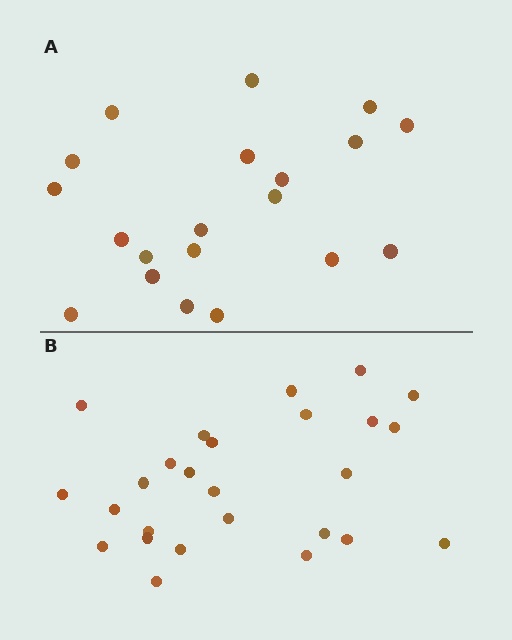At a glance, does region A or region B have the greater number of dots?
Region B (the bottom region) has more dots.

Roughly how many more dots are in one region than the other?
Region B has about 6 more dots than region A.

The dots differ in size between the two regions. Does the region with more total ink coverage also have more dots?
No. Region A has more total ink coverage because its dots are larger, but region B actually contains more individual dots. Total area can be misleading — the number of items is what matters here.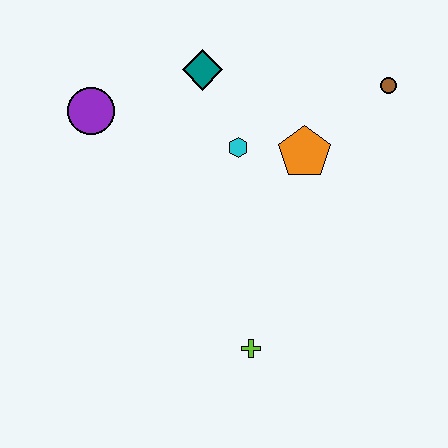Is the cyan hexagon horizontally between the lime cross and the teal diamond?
Yes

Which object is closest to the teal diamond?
The cyan hexagon is closest to the teal diamond.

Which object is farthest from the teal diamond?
The lime cross is farthest from the teal diamond.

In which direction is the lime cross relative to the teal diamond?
The lime cross is below the teal diamond.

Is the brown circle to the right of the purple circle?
Yes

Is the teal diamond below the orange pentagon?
No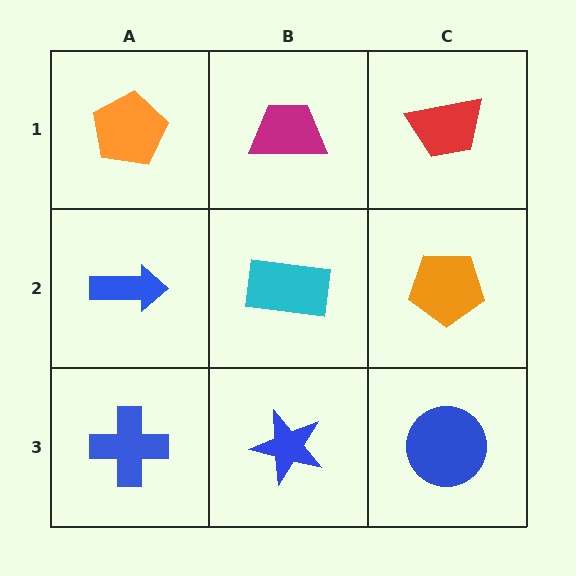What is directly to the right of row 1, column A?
A magenta trapezoid.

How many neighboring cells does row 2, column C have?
3.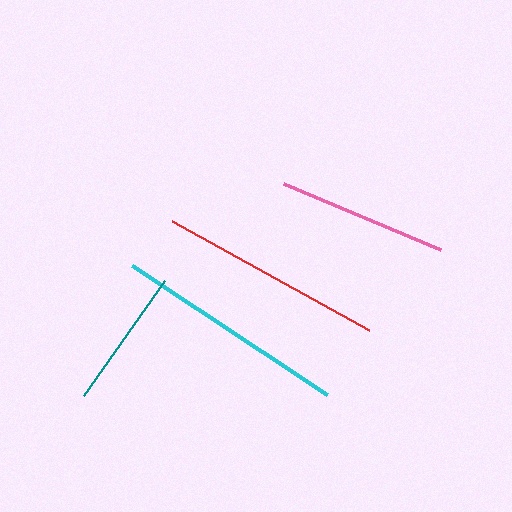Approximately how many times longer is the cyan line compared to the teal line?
The cyan line is approximately 1.7 times the length of the teal line.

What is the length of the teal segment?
The teal segment is approximately 140 pixels long.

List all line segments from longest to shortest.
From longest to shortest: cyan, red, pink, teal.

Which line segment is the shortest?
The teal line is the shortest at approximately 140 pixels.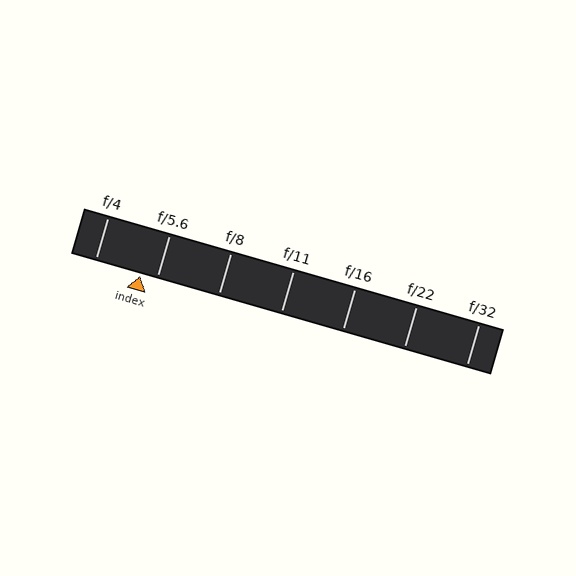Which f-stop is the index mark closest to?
The index mark is closest to f/5.6.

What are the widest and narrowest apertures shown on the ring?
The widest aperture shown is f/4 and the narrowest is f/32.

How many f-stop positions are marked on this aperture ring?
There are 7 f-stop positions marked.